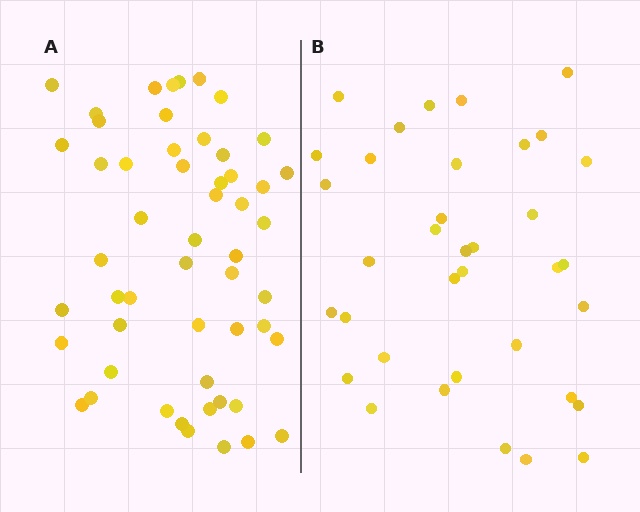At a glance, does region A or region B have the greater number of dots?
Region A (the left region) has more dots.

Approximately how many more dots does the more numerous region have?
Region A has approximately 15 more dots than region B.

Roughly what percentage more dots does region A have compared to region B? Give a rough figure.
About 45% more.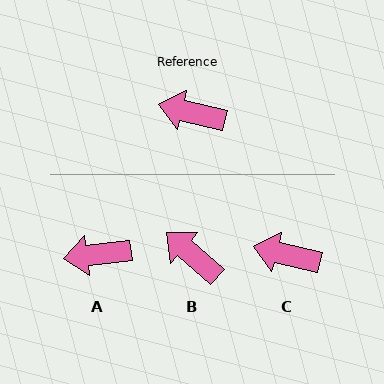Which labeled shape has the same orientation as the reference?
C.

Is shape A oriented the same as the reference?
No, it is off by about 21 degrees.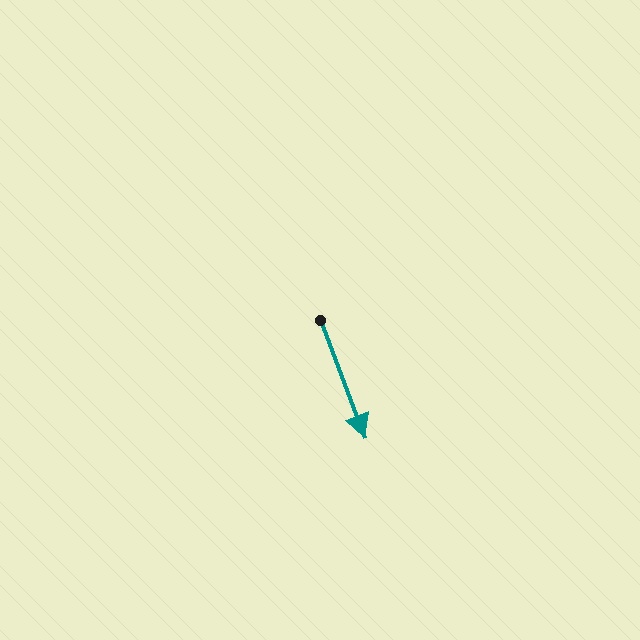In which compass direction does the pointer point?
South.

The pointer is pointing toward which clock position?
Roughly 5 o'clock.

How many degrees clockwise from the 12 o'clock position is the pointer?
Approximately 159 degrees.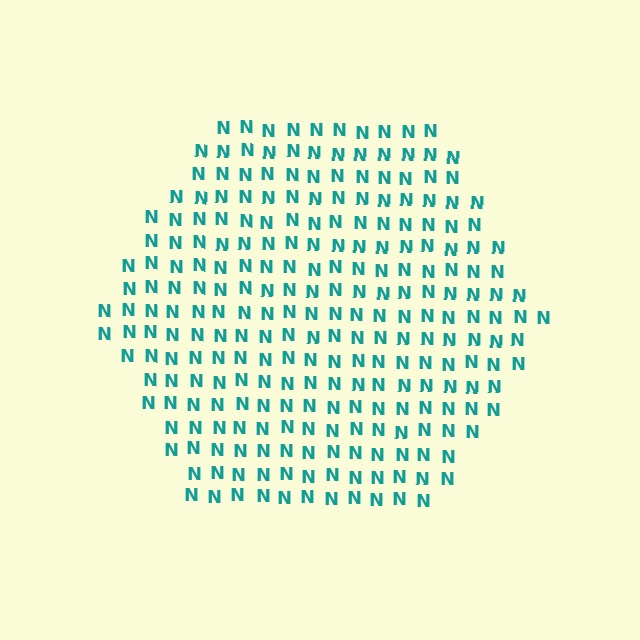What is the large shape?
The large shape is a hexagon.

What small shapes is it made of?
It is made of small letter N's.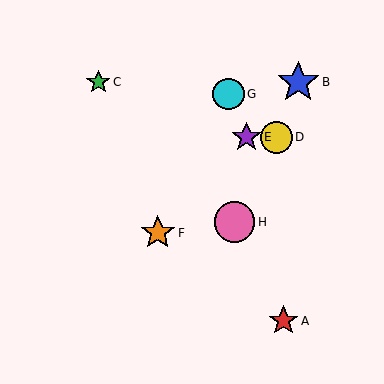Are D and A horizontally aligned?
No, D is at y≈137 and A is at y≈321.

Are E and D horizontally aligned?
Yes, both are at y≈137.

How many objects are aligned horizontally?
2 objects (D, E) are aligned horizontally.